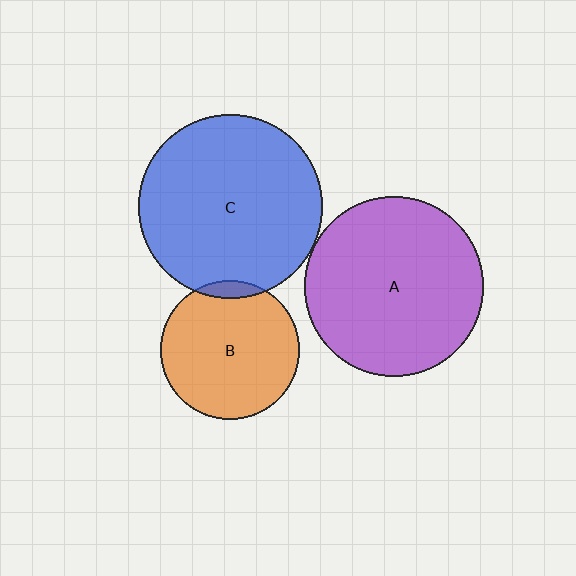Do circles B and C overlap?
Yes.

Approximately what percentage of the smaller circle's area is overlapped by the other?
Approximately 5%.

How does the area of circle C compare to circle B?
Approximately 1.7 times.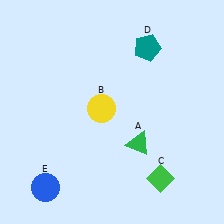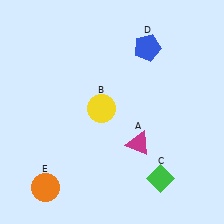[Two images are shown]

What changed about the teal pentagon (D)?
In Image 1, D is teal. In Image 2, it changed to blue.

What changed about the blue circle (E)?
In Image 1, E is blue. In Image 2, it changed to orange.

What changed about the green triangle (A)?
In Image 1, A is green. In Image 2, it changed to magenta.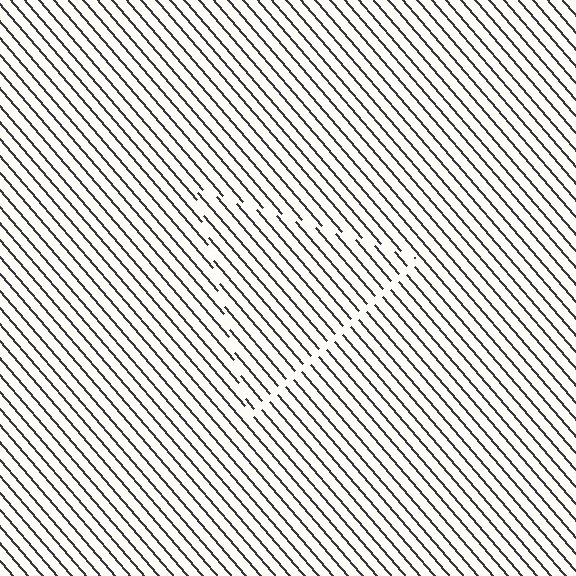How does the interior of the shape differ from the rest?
The interior of the shape contains the same grating, shifted by half a period — the contour is defined by the phase discontinuity where line-ends from the inner and outer gratings abut.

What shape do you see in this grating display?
An illusory triangle. The interior of the shape contains the same grating, shifted by half a period — the contour is defined by the phase discontinuity where line-ends from the inner and outer gratings abut.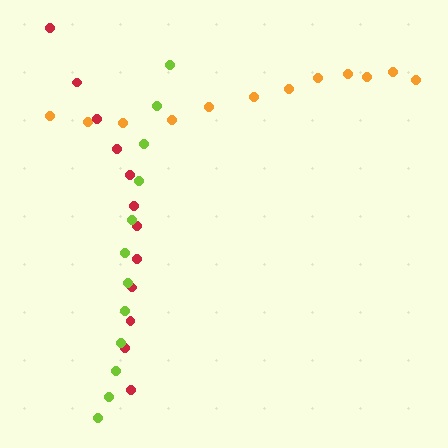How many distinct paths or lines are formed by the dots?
There are 3 distinct paths.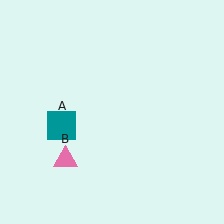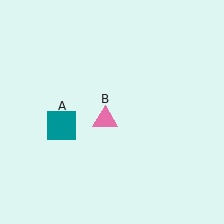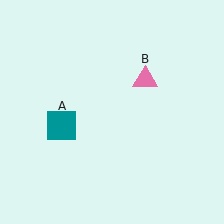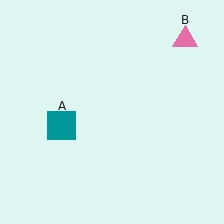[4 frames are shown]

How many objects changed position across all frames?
1 object changed position: pink triangle (object B).